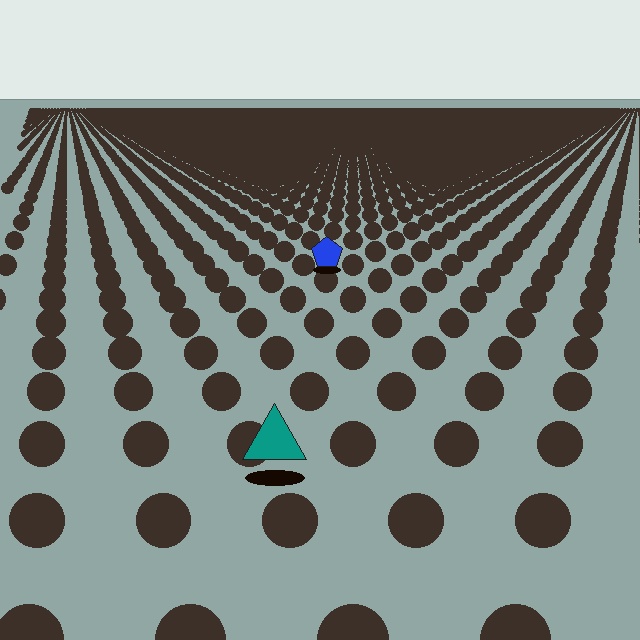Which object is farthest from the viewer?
The blue pentagon is farthest from the viewer. It appears smaller and the ground texture around it is denser.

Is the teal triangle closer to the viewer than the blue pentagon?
Yes. The teal triangle is closer — you can tell from the texture gradient: the ground texture is coarser near it.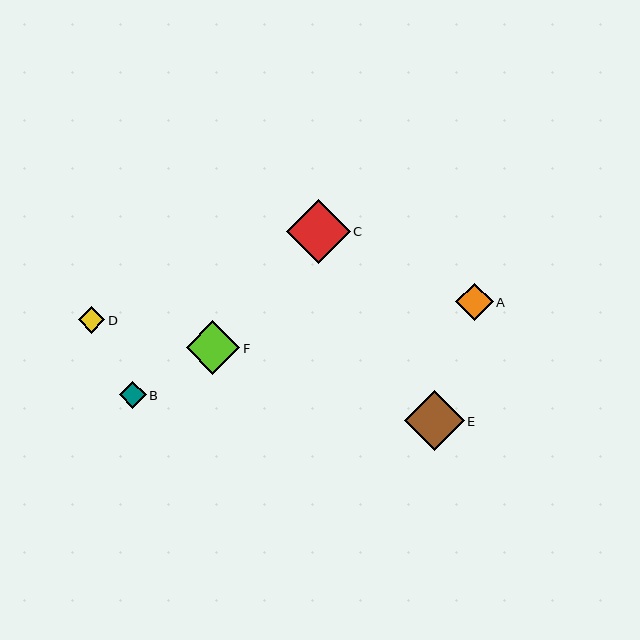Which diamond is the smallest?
Diamond D is the smallest with a size of approximately 27 pixels.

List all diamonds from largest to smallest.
From largest to smallest: C, E, F, A, B, D.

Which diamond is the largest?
Diamond C is the largest with a size of approximately 64 pixels.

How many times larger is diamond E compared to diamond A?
Diamond E is approximately 1.6 times the size of diamond A.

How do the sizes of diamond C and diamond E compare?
Diamond C and diamond E are approximately the same size.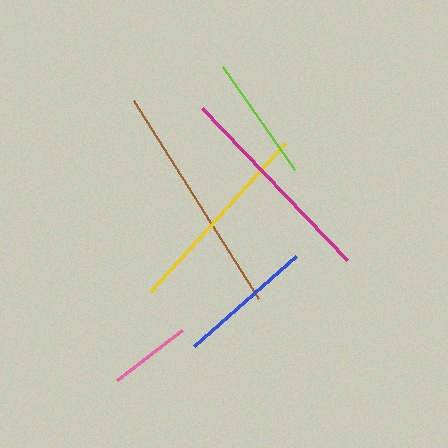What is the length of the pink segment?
The pink segment is approximately 82 pixels long.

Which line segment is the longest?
The brown line is the longest at approximately 234 pixels.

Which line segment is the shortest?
The pink line is the shortest at approximately 82 pixels.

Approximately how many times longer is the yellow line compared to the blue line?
The yellow line is approximately 1.5 times the length of the blue line.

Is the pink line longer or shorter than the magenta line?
The magenta line is longer than the pink line.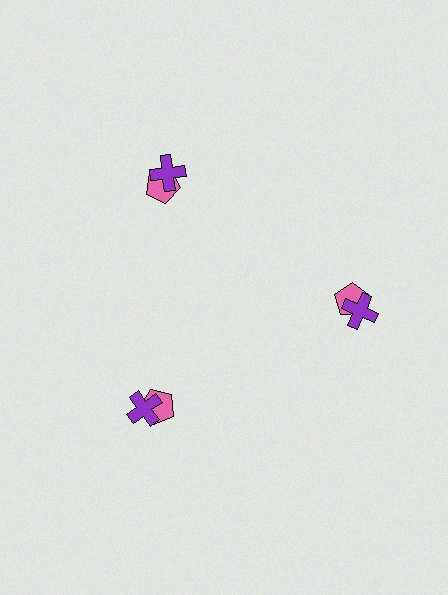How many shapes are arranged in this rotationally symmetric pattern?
There are 6 shapes, arranged in 3 groups of 2.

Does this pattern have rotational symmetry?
Yes, this pattern has 3-fold rotational symmetry. It looks the same after rotating 120 degrees around the center.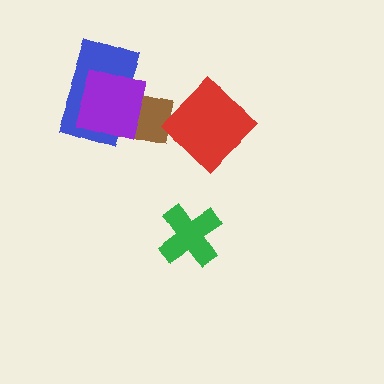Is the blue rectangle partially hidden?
Yes, it is partially covered by another shape.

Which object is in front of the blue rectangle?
The purple square is in front of the blue rectangle.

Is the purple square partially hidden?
No, no other shape covers it.